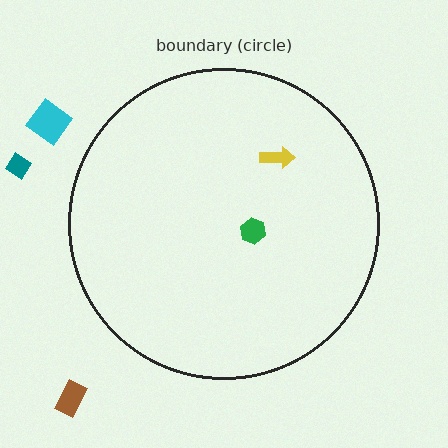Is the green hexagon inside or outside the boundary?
Inside.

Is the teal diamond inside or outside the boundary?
Outside.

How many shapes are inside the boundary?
2 inside, 3 outside.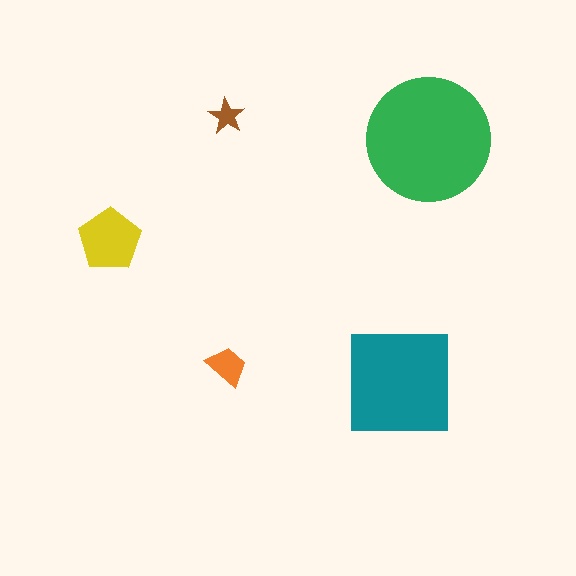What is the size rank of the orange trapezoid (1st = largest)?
4th.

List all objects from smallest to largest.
The brown star, the orange trapezoid, the yellow pentagon, the teal square, the green circle.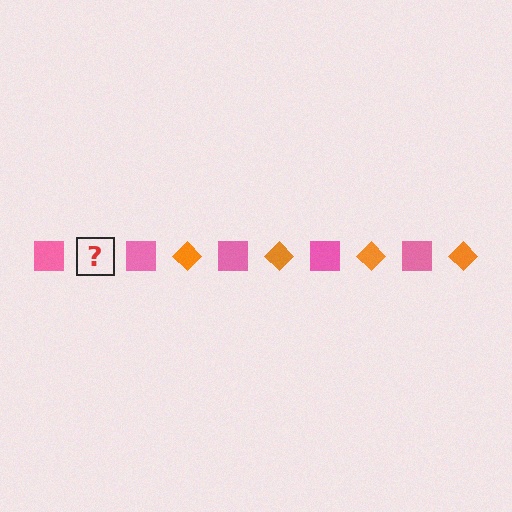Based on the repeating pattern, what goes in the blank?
The blank should be an orange diamond.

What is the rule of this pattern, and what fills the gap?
The rule is that the pattern alternates between pink square and orange diamond. The gap should be filled with an orange diamond.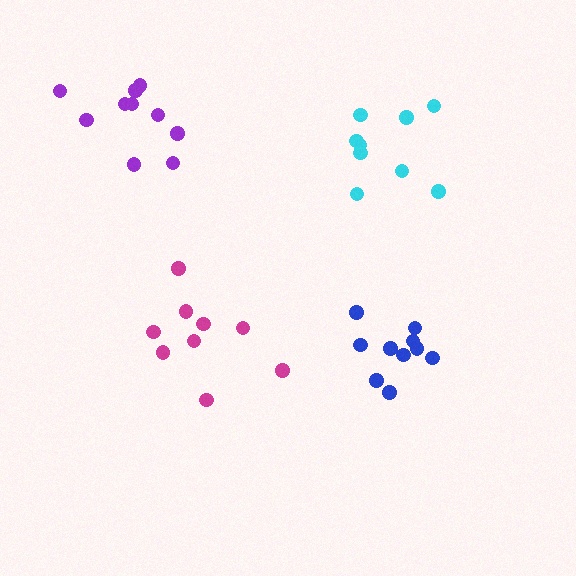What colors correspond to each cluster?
The clusters are colored: cyan, purple, magenta, blue.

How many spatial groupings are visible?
There are 4 spatial groupings.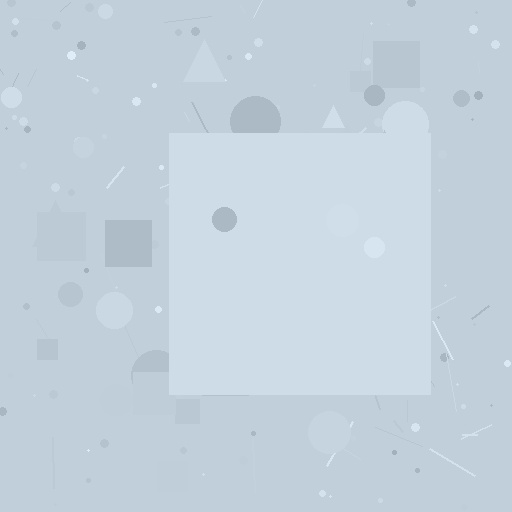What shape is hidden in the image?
A square is hidden in the image.